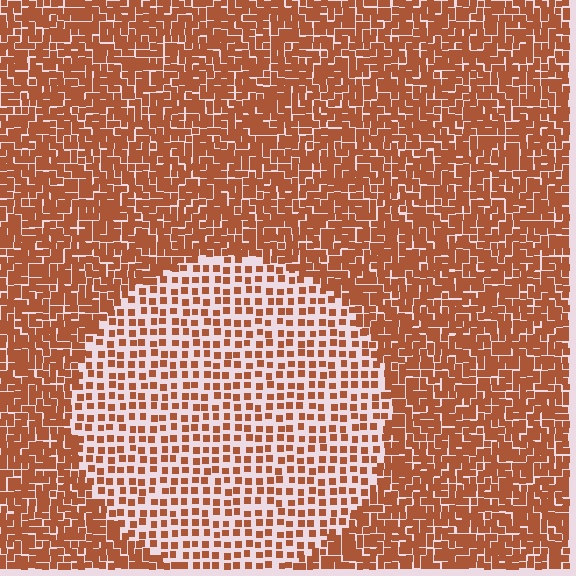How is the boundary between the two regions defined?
The boundary is defined by a change in element density (approximately 2.2x ratio). All elements are the same color, size, and shape.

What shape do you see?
I see a circle.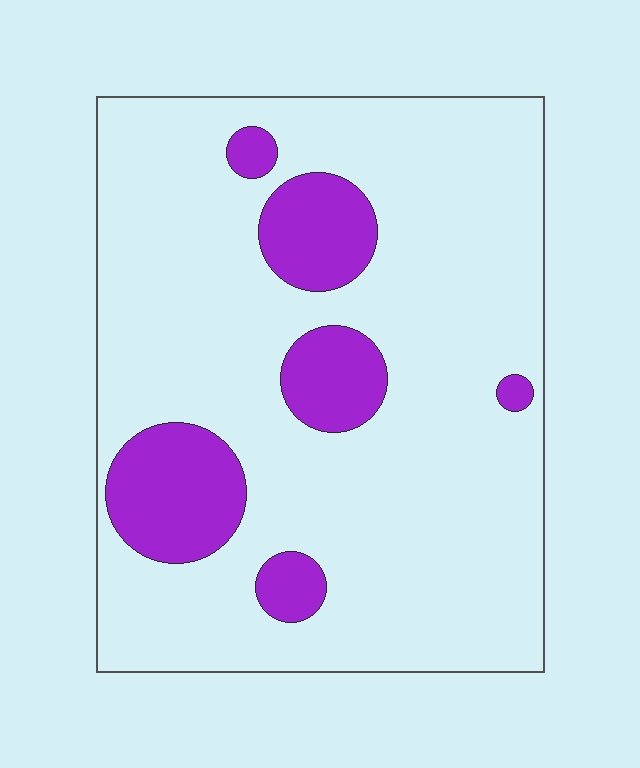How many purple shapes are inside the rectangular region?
6.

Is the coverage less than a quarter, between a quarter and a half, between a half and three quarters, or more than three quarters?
Less than a quarter.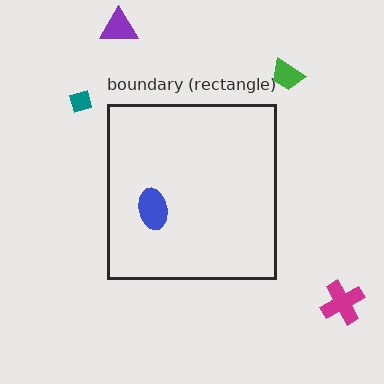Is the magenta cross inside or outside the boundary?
Outside.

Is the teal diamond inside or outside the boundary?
Outside.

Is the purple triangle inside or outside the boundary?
Outside.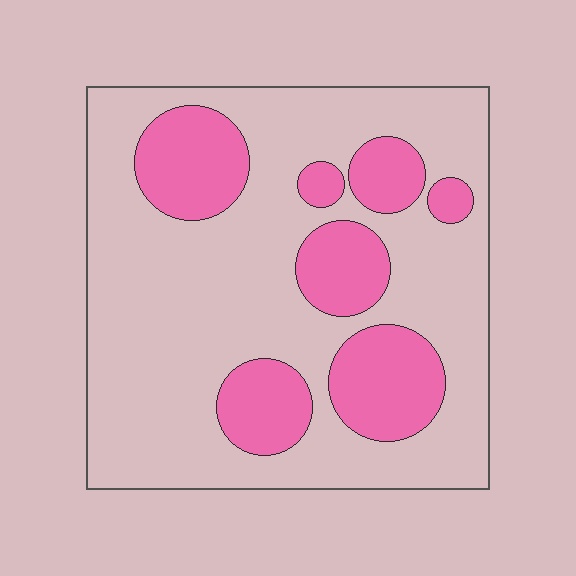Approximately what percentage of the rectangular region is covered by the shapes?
Approximately 25%.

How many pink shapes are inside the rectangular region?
7.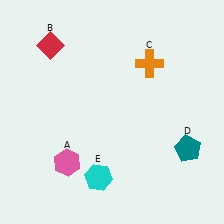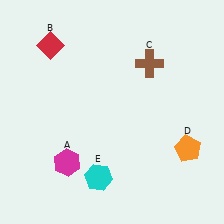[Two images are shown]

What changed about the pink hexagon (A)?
In Image 1, A is pink. In Image 2, it changed to magenta.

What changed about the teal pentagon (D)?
In Image 1, D is teal. In Image 2, it changed to orange.